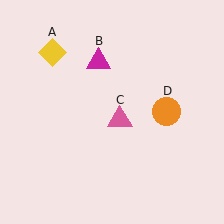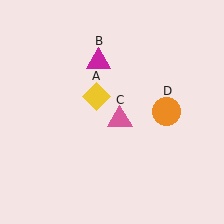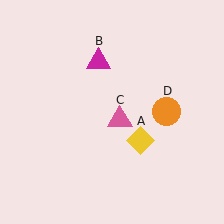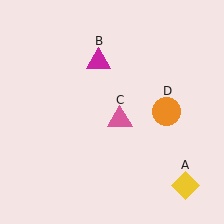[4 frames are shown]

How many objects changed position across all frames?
1 object changed position: yellow diamond (object A).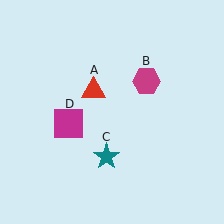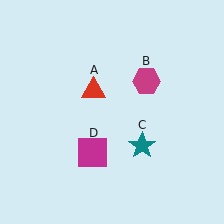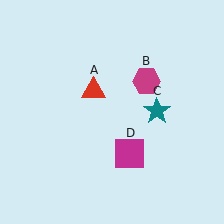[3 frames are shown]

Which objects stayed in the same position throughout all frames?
Red triangle (object A) and magenta hexagon (object B) remained stationary.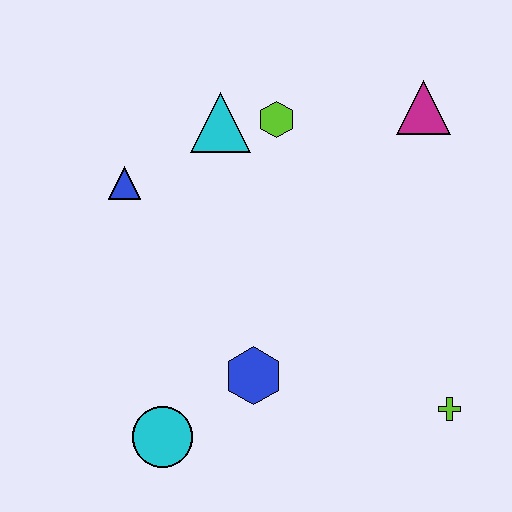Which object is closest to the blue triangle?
The cyan triangle is closest to the blue triangle.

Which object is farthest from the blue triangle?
The lime cross is farthest from the blue triangle.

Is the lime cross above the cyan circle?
Yes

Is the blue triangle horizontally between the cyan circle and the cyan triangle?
No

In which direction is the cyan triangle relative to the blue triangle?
The cyan triangle is to the right of the blue triangle.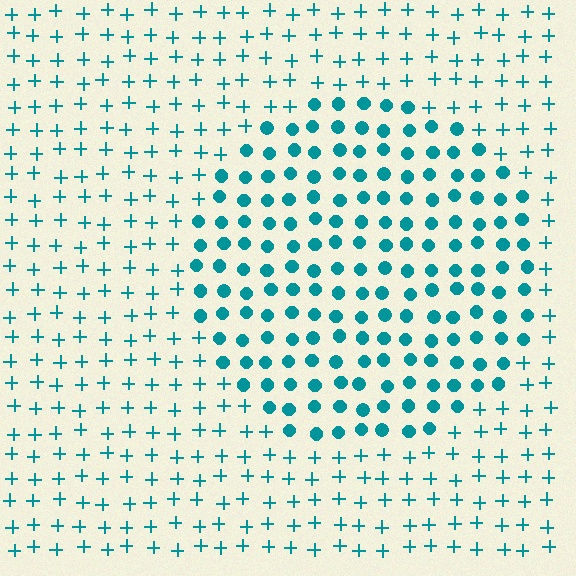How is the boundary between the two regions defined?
The boundary is defined by a change in element shape: circles inside vs. plus signs outside. All elements share the same color and spacing.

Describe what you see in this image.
The image is filled with small teal elements arranged in a uniform grid. A circle-shaped region contains circles, while the surrounding area contains plus signs. The boundary is defined purely by the change in element shape.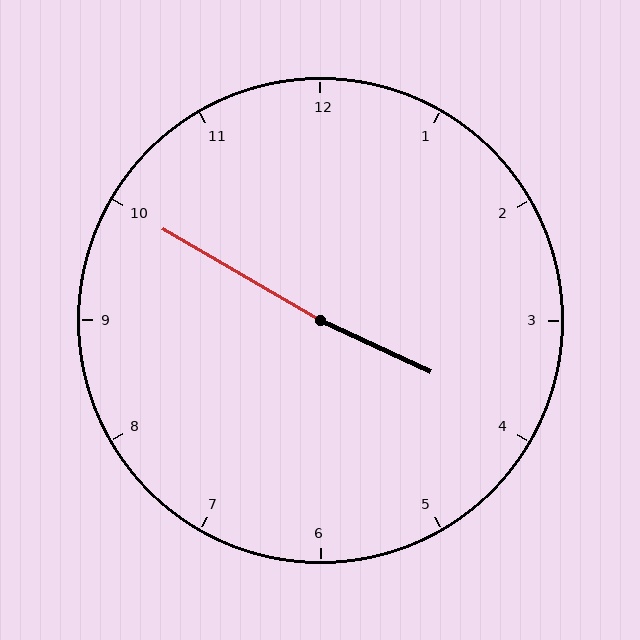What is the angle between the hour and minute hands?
Approximately 175 degrees.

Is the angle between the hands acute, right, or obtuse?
It is obtuse.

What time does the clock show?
3:50.